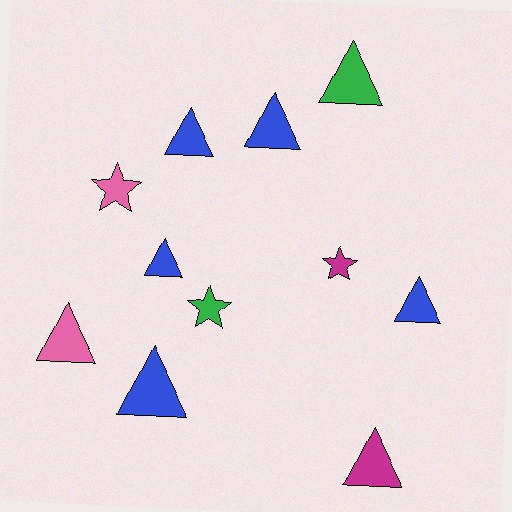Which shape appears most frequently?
Triangle, with 8 objects.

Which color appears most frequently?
Blue, with 5 objects.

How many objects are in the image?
There are 11 objects.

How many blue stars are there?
There are no blue stars.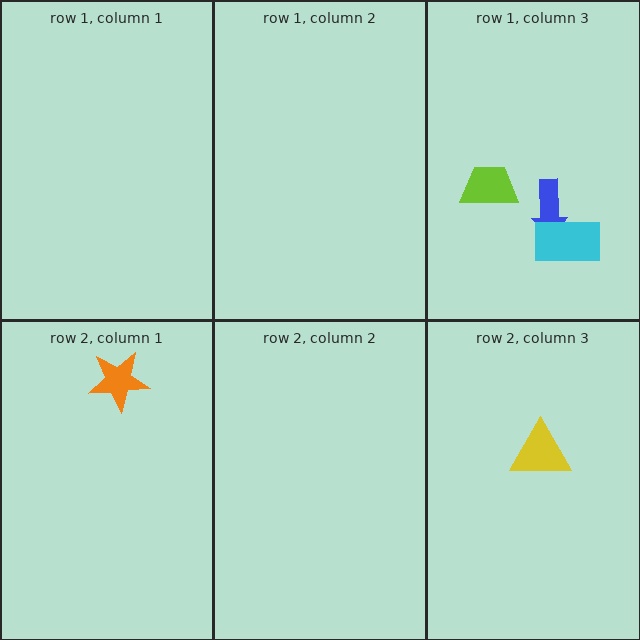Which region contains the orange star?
The row 2, column 1 region.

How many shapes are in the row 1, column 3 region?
3.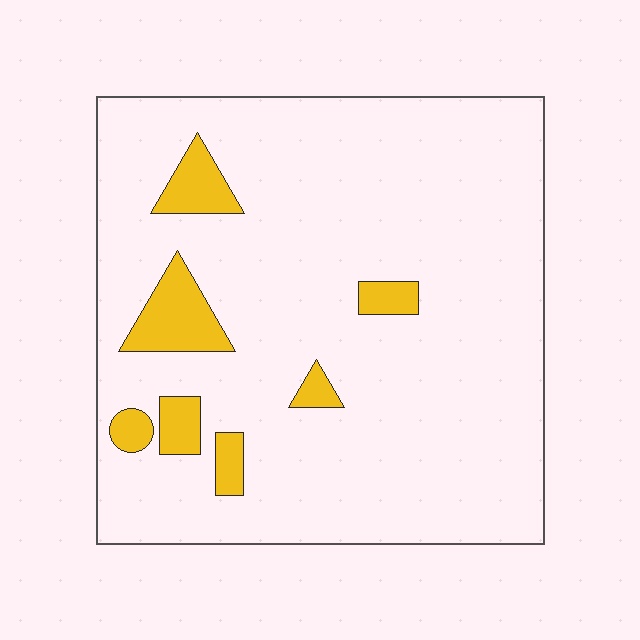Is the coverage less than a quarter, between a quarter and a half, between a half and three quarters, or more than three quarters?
Less than a quarter.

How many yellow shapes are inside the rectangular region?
7.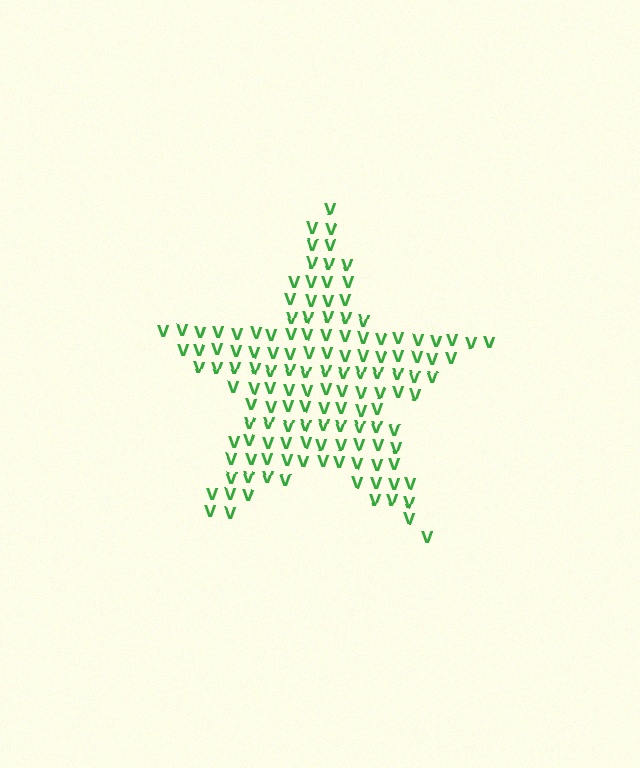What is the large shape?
The large shape is a star.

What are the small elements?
The small elements are letter V's.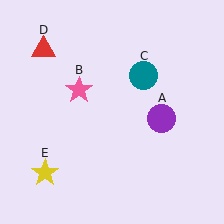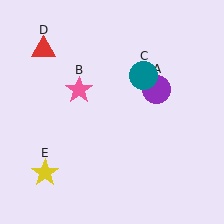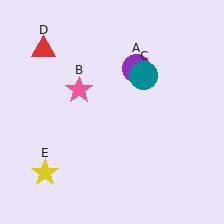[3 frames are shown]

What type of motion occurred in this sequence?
The purple circle (object A) rotated counterclockwise around the center of the scene.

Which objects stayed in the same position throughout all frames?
Pink star (object B) and teal circle (object C) and red triangle (object D) and yellow star (object E) remained stationary.